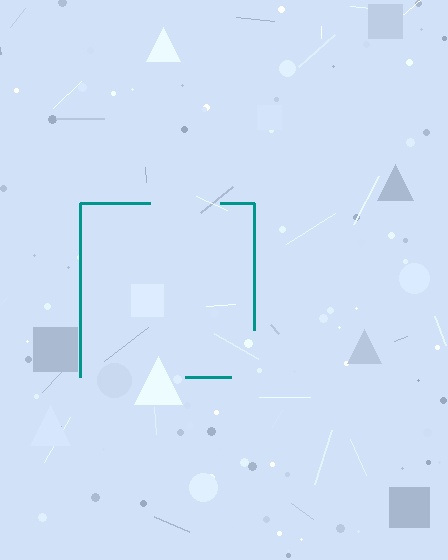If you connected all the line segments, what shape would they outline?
They would outline a square.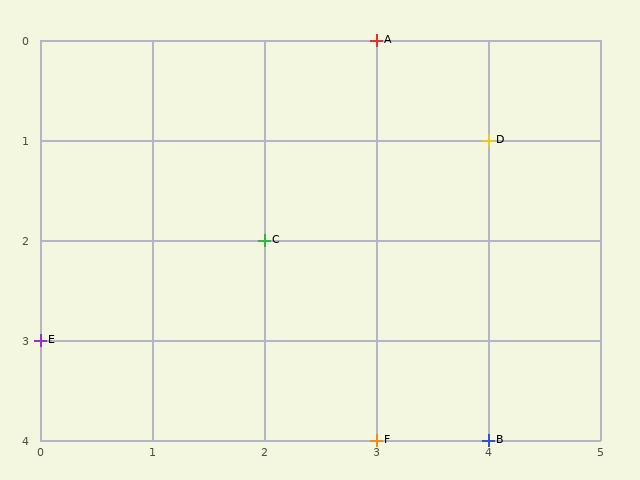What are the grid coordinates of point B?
Point B is at grid coordinates (4, 4).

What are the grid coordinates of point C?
Point C is at grid coordinates (2, 2).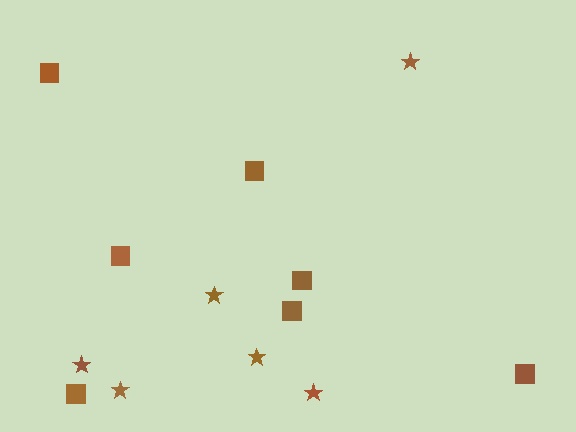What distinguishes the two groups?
There are 2 groups: one group of stars (6) and one group of squares (7).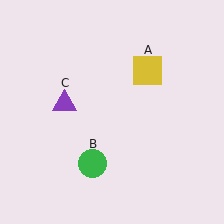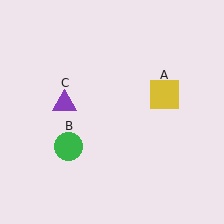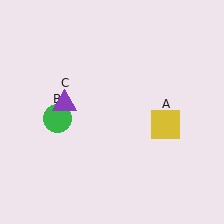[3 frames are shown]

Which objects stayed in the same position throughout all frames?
Purple triangle (object C) remained stationary.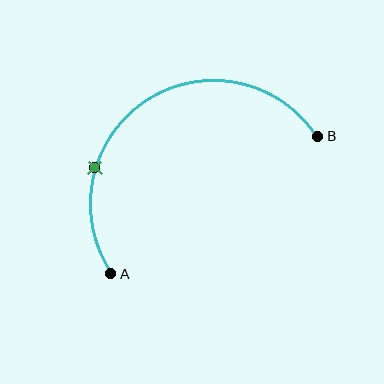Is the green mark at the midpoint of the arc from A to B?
No. The green mark lies on the arc but is closer to endpoint A. The arc midpoint would be at the point on the curve equidistant along the arc from both A and B.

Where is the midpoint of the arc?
The arc midpoint is the point on the curve farthest from the straight line joining A and B. It sits above that line.